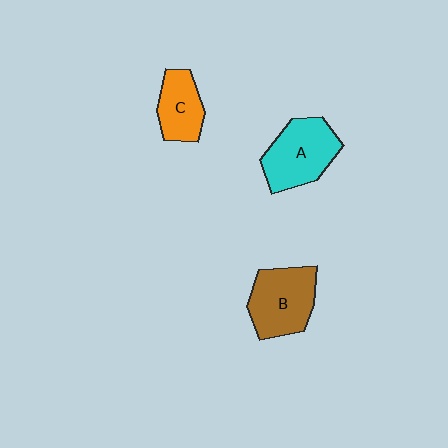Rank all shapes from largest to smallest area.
From largest to smallest: A (cyan), B (brown), C (orange).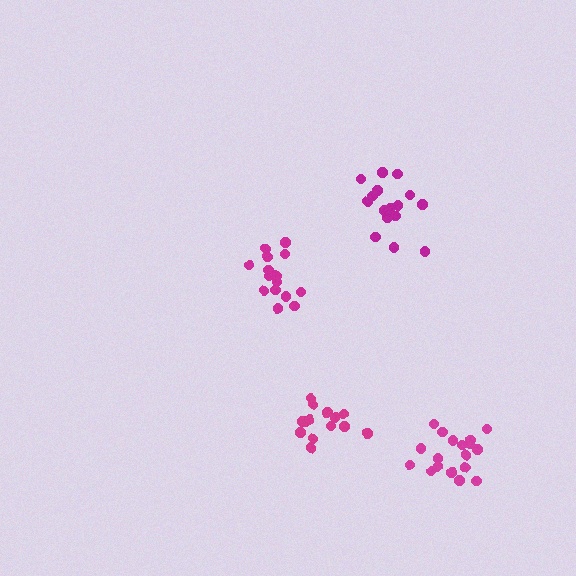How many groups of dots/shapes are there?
There are 4 groups.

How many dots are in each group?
Group 1: 16 dots, Group 2: 18 dots, Group 3: 16 dots, Group 4: 14 dots (64 total).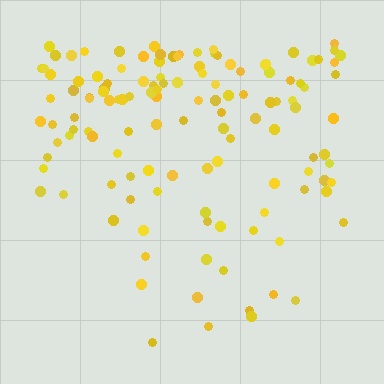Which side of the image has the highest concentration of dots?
The top.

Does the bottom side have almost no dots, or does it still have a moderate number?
Still a moderate number, just noticeably fewer than the top.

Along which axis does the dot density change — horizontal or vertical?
Vertical.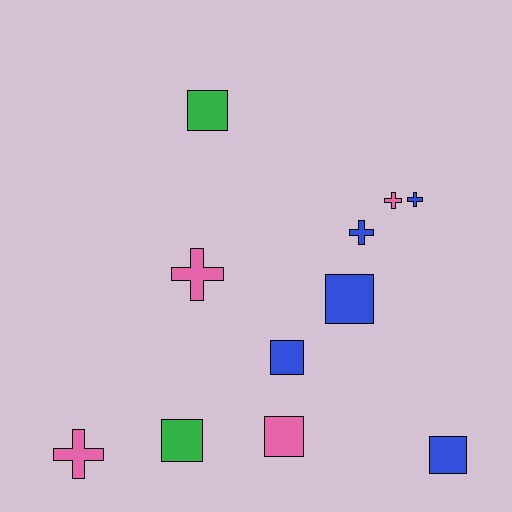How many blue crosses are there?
There are 2 blue crosses.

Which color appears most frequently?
Blue, with 5 objects.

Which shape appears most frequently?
Square, with 6 objects.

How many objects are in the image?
There are 11 objects.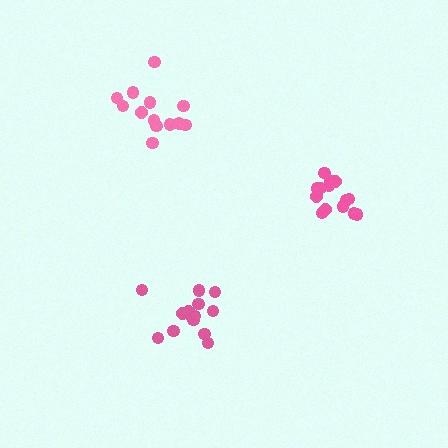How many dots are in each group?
Group 1: 14 dots, Group 2: 14 dots, Group 3: 13 dots (41 total).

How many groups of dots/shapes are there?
There are 3 groups.